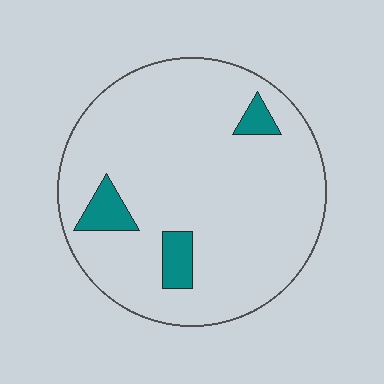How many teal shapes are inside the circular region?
3.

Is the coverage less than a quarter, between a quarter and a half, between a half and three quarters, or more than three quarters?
Less than a quarter.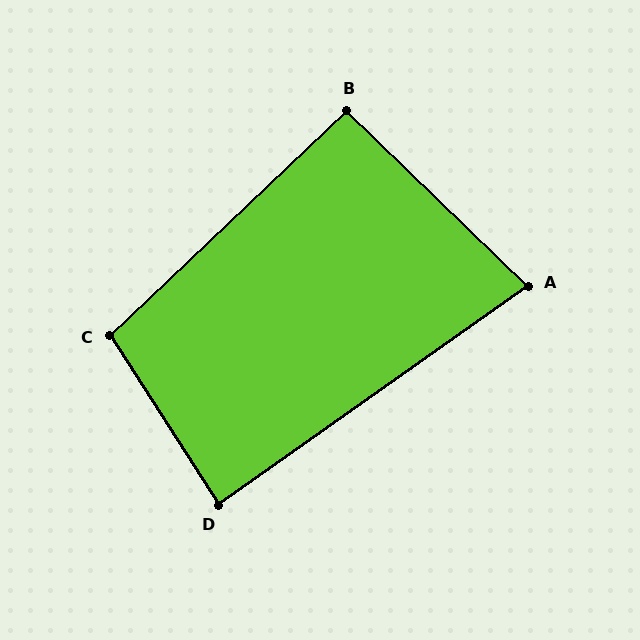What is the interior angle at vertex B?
Approximately 92 degrees (approximately right).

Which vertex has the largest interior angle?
C, at approximately 101 degrees.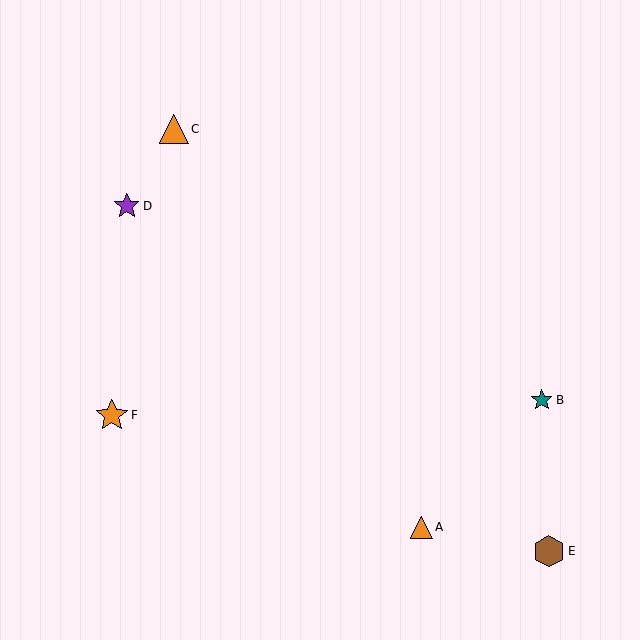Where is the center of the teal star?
The center of the teal star is at (542, 400).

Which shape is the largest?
The orange star (labeled F) is the largest.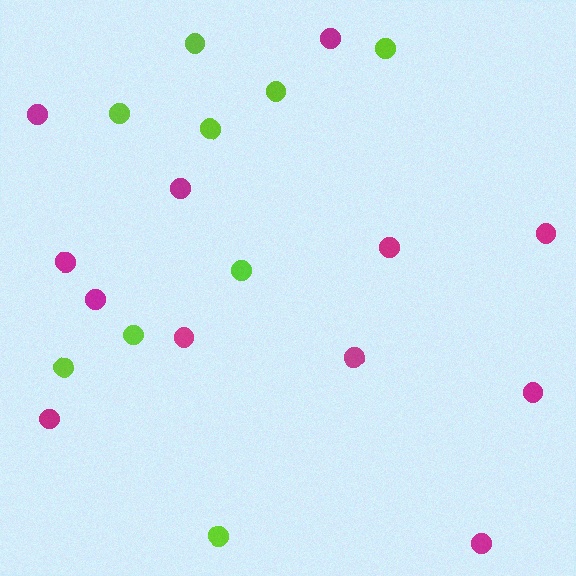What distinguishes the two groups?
There are 2 groups: one group of magenta circles (12) and one group of lime circles (9).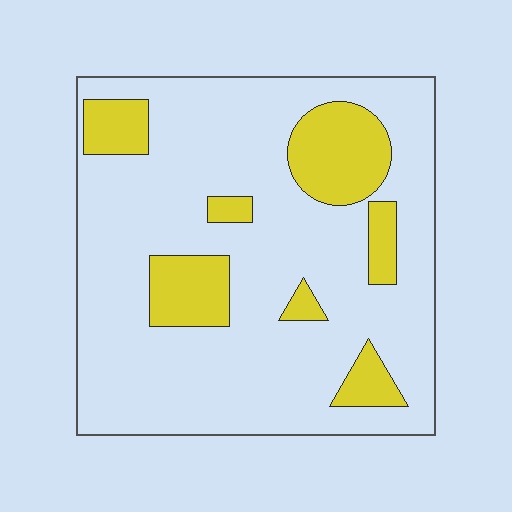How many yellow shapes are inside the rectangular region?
7.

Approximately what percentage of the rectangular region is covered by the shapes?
Approximately 20%.